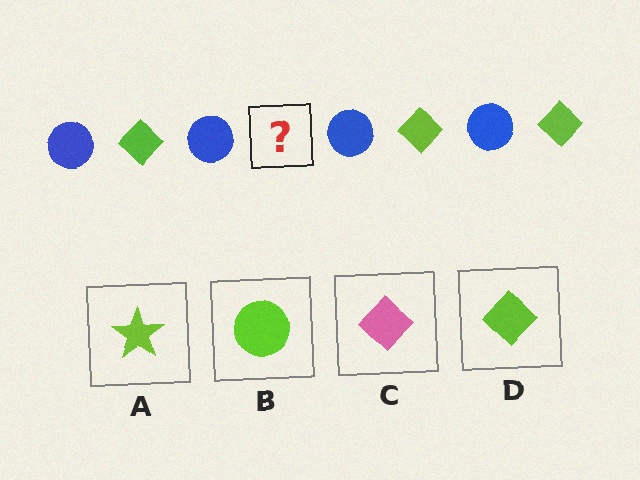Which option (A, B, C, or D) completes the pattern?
D.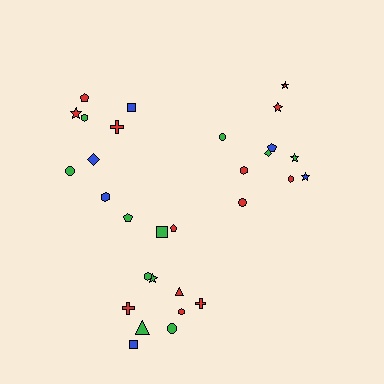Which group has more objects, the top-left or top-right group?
The top-right group.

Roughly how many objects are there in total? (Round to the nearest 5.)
Roughly 30 objects in total.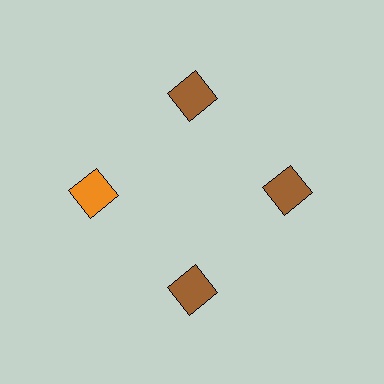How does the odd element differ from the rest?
It has a different color: orange instead of brown.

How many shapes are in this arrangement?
There are 4 shapes arranged in a ring pattern.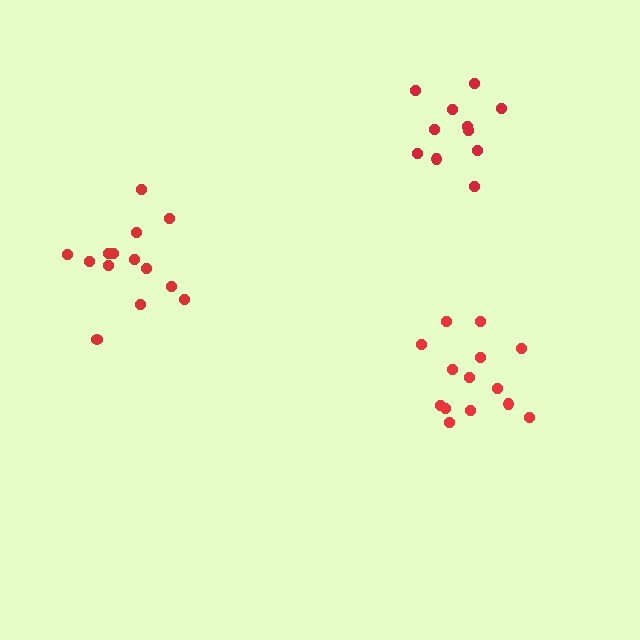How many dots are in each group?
Group 1: 14 dots, Group 2: 14 dots, Group 3: 11 dots (39 total).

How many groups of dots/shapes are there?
There are 3 groups.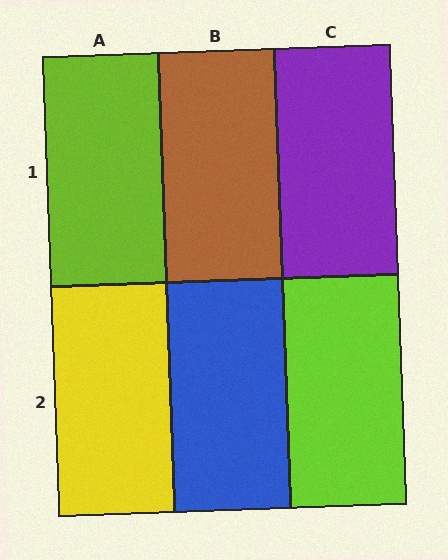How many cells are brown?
1 cell is brown.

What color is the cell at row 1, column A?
Lime.